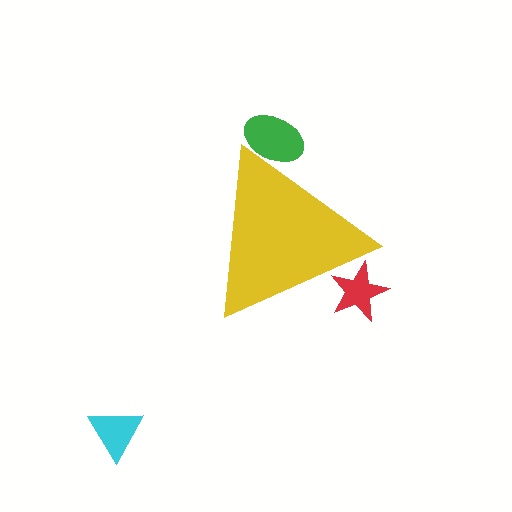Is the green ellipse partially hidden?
Yes, the green ellipse is partially hidden behind the yellow triangle.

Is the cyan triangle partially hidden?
No, the cyan triangle is fully visible.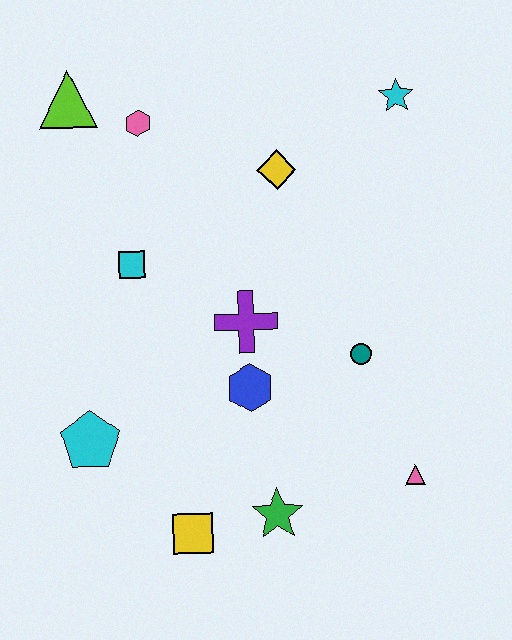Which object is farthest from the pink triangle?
The lime triangle is farthest from the pink triangle.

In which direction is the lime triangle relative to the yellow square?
The lime triangle is above the yellow square.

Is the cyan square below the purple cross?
No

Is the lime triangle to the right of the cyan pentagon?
No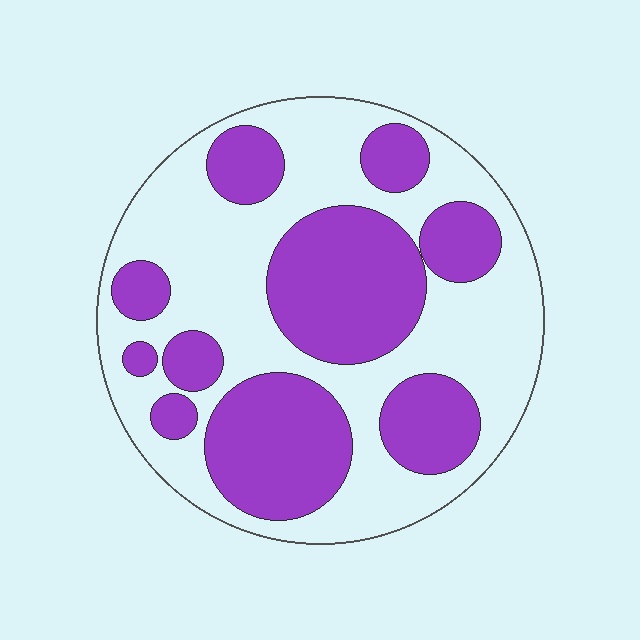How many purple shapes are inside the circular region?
10.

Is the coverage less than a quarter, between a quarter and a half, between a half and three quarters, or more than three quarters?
Between a quarter and a half.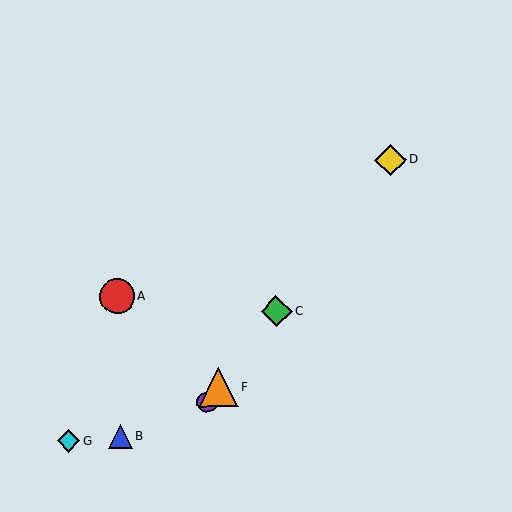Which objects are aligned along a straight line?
Objects C, D, E, F are aligned along a straight line.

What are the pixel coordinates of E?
Object E is at (207, 402).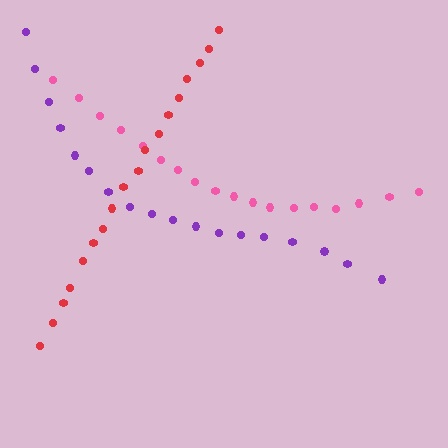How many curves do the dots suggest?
There are 3 distinct paths.